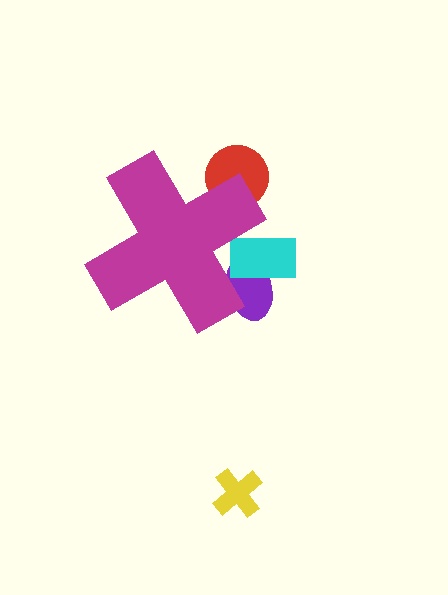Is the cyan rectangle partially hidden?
Yes, the cyan rectangle is partially hidden behind the magenta cross.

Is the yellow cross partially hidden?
No, the yellow cross is fully visible.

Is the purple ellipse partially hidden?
Yes, the purple ellipse is partially hidden behind the magenta cross.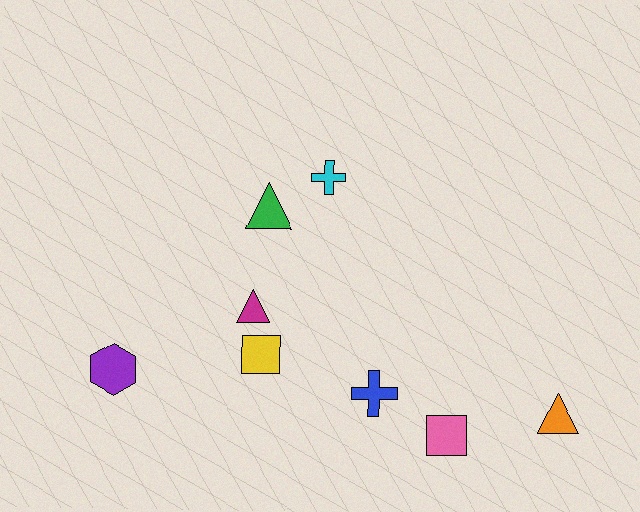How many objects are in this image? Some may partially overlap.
There are 8 objects.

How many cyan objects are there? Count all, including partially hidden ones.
There is 1 cyan object.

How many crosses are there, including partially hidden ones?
There are 2 crosses.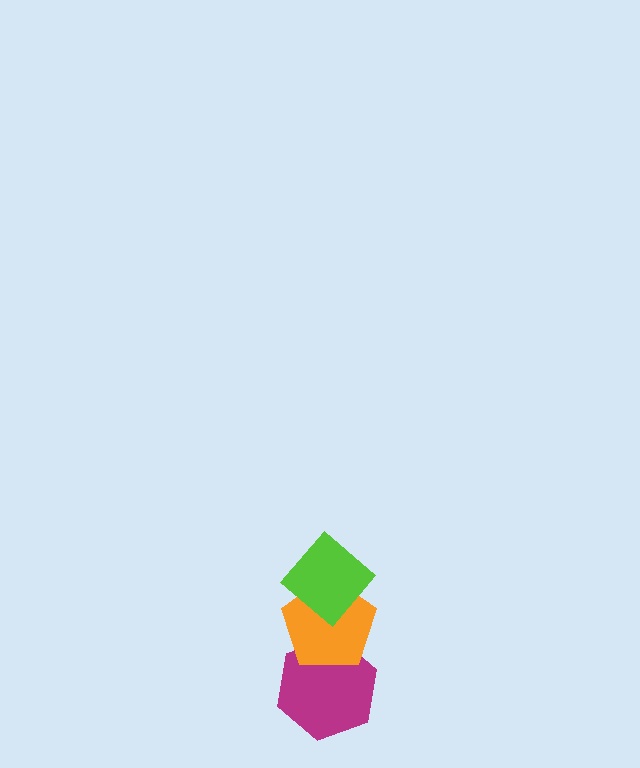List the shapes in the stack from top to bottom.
From top to bottom: the lime diamond, the orange pentagon, the magenta hexagon.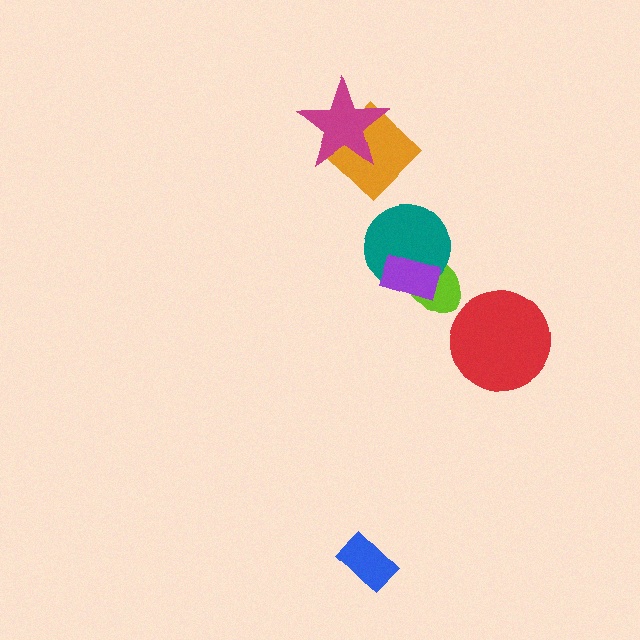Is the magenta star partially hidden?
No, no other shape covers it.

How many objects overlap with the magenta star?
1 object overlaps with the magenta star.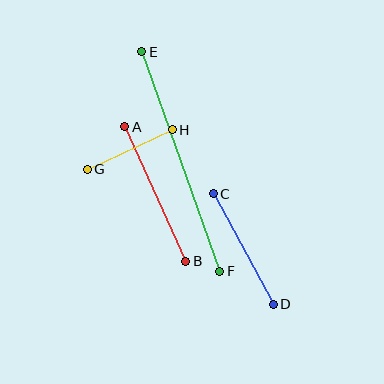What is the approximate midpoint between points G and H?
The midpoint is at approximately (130, 150) pixels.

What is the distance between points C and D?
The distance is approximately 126 pixels.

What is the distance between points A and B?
The distance is approximately 148 pixels.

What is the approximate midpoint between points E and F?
The midpoint is at approximately (181, 162) pixels.